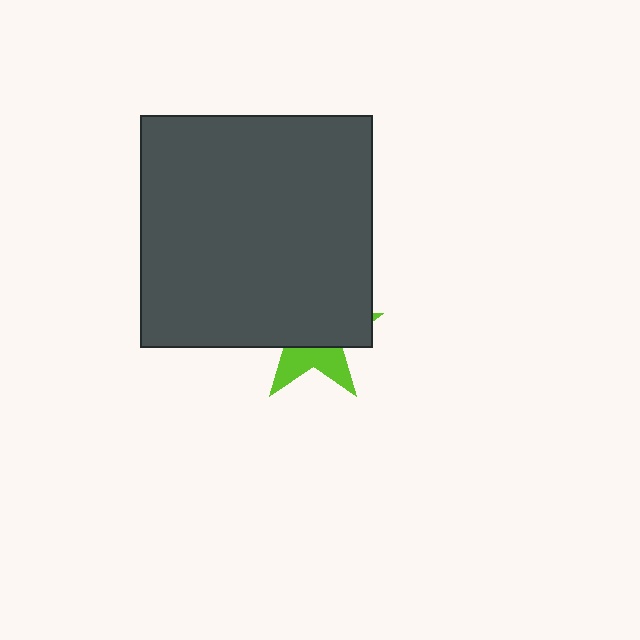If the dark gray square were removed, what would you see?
You would see the complete lime star.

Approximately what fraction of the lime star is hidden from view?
Roughly 64% of the lime star is hidden behind the dark gray square.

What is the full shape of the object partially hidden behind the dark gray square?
The partially hidden object is a lime star.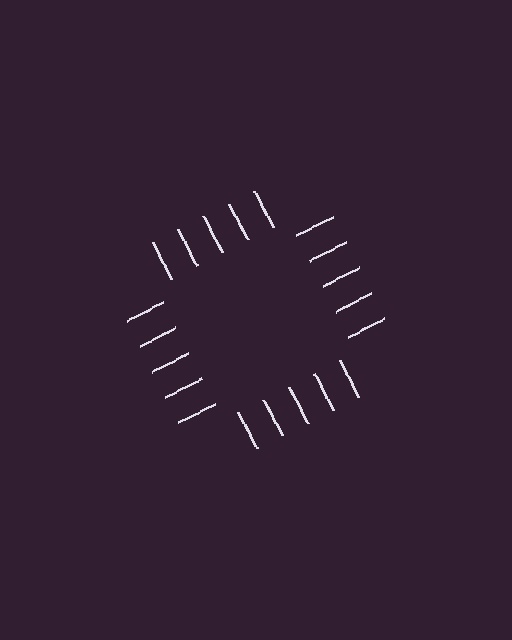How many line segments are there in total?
20 — 5 along each of the 4 edges.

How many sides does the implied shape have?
4 sides — the line-ends trace a square.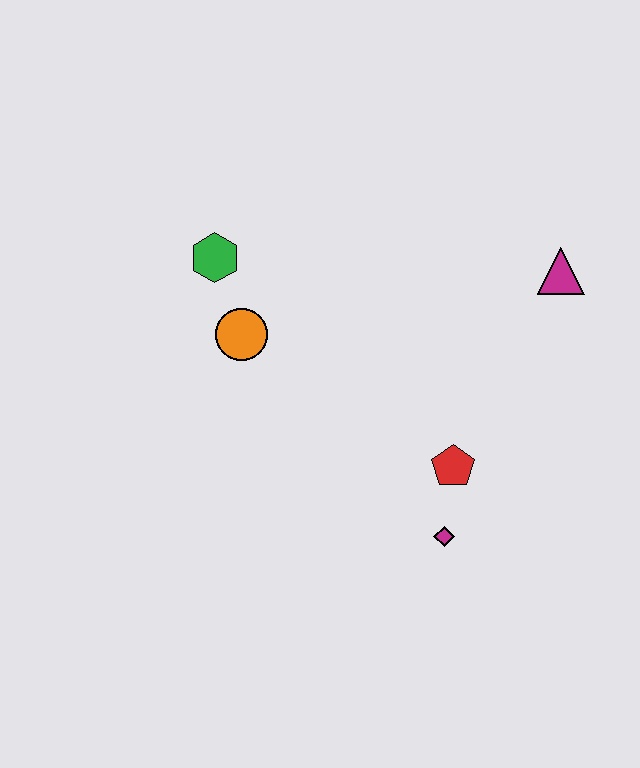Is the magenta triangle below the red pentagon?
No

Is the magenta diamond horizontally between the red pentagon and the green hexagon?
Yes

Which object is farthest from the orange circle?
The magenta triangle is farthest from the orange circle.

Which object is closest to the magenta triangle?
The red pentagon is closest to the magenta triangle.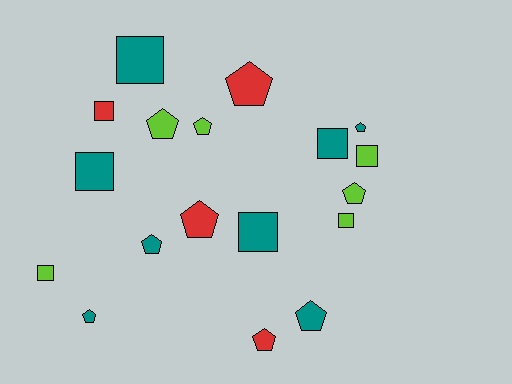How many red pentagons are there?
There are 3 red pentagons.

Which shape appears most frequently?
Pentagon, with 10 objects.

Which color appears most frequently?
Teal, with 8 objects.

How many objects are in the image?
There are 18 objects.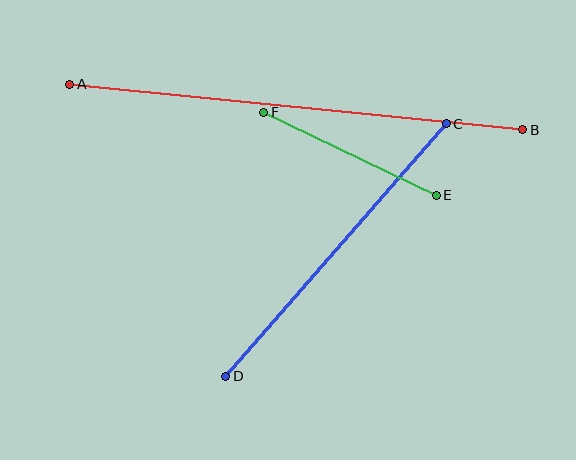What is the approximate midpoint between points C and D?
The midpoint is at approximately (336, 250) pixels.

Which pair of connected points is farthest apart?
Points A and B are farthest apart.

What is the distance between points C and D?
The distance is approximately 335 pixels.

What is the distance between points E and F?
The distance is approximately 191 pixels.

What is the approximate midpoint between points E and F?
The midpoint is at approximately (350, 154) pixels.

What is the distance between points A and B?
The distance is approximately 455 pixels.